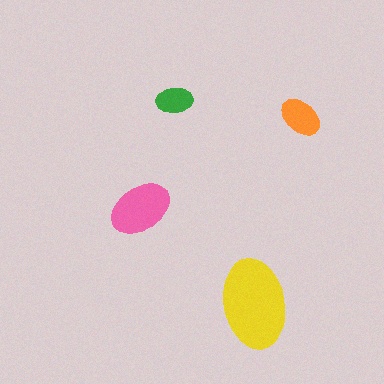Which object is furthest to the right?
The orange ellipse is rightmost.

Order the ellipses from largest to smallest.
the yellow one, the pink one, the orange one, the green one.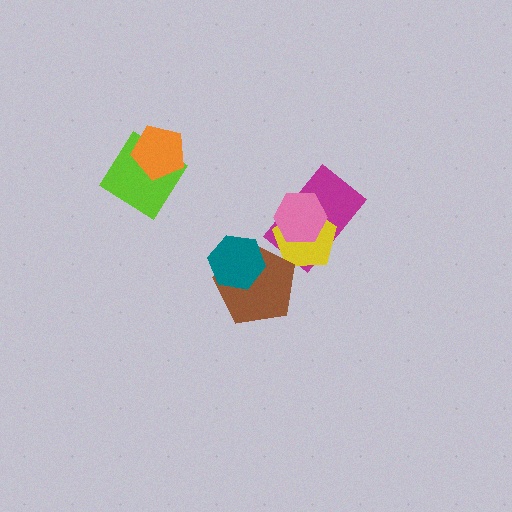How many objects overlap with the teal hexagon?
1 object overlaps with the teal hexagon.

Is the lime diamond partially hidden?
Yes, it is partially covered by another shape.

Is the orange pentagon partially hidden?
No, no other shape covers it.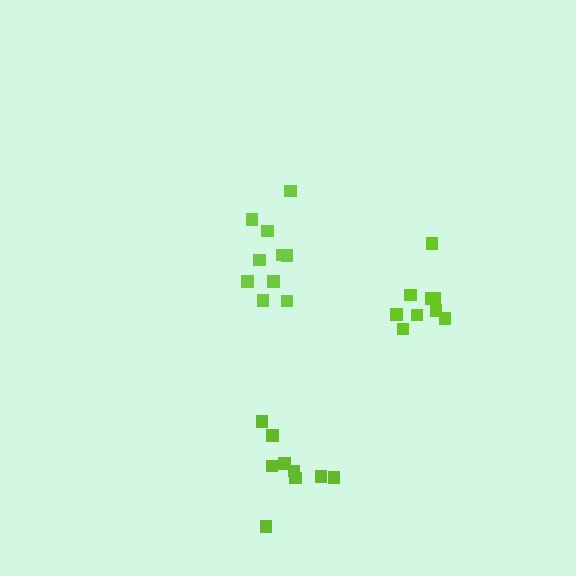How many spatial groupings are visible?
There are 3 spatial groupings.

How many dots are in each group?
Group 1: 10 dots, Group 2: 9 dots, Group 3: 9 dots (28 total).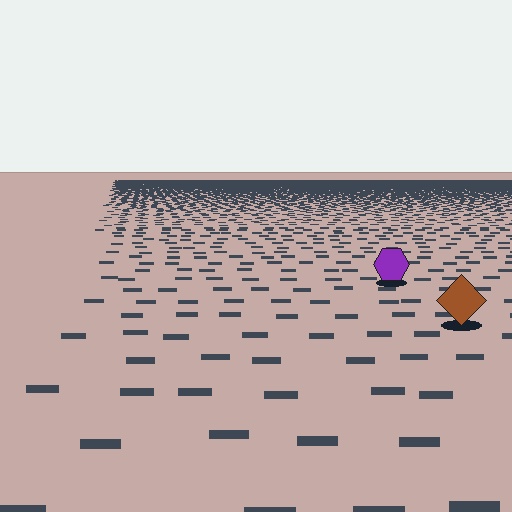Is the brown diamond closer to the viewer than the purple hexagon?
Yes. The brown diamond is closer — you can tell from the texture gradient: the ground texture is coarser near it.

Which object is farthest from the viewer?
The purple hexagon is farthest from the viewer. It appears smaller and the ground texture around it is denser.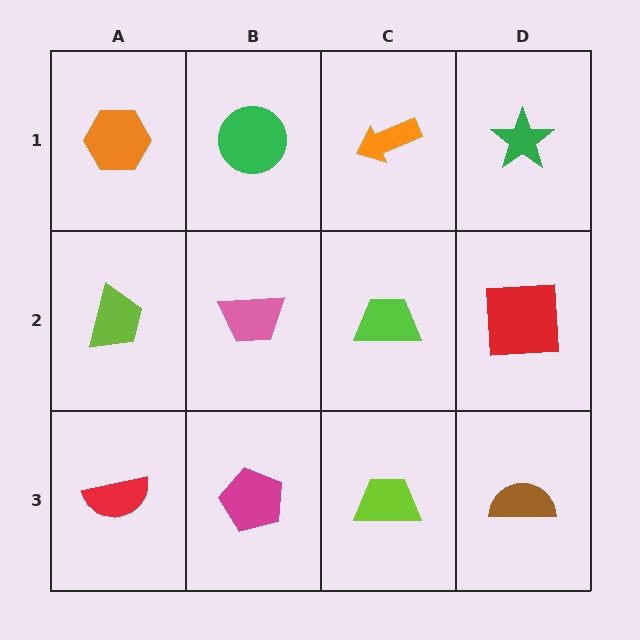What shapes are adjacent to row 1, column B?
A pink trapezoid (row 2, column B), an orange hexagon (row 1, column A), an orange arrow (row 1, column C).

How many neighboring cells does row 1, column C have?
3.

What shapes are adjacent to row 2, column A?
An orange hexagon (row 1, column A), a red semicircle (row 3, column A), a pink trapezoid (row 2, column B).